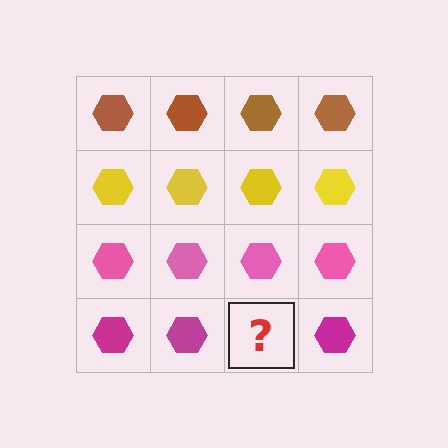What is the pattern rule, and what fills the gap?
The rule is that each row has a consistent color. The gap should be filled with a magenta hexagon.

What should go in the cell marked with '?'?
The missing cell should contain a magenta hexagon.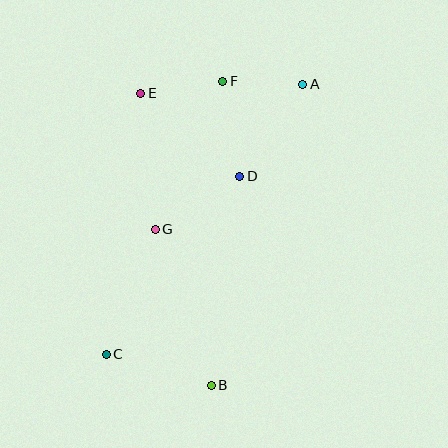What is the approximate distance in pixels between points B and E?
The distance between B and E is approximately 301 pixels.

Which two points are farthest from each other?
Points A and C are farthest from each other.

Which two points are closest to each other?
Points A and F are closest to each other.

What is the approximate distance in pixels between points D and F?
The distance between D and F is approximately 96 pixels.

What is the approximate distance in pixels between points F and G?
The distance between F and G is approximately 163 pixels.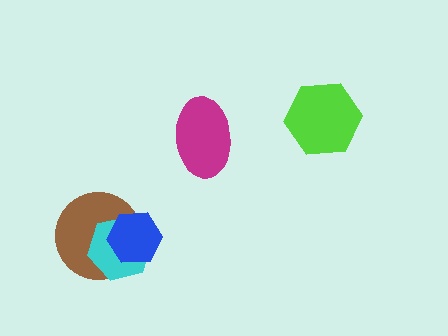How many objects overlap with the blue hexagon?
2 objects overlap with the blue hexagon.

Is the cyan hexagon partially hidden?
Yes, it is partially covered by another shape.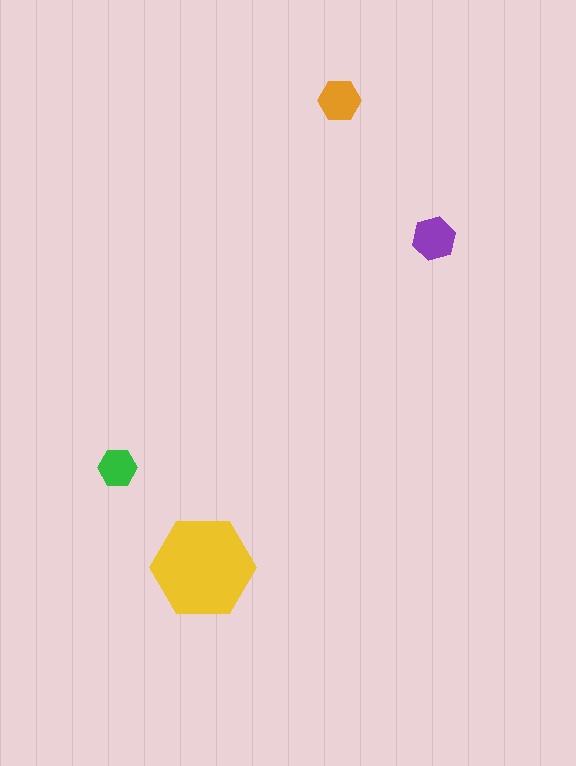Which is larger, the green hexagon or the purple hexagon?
The purple one.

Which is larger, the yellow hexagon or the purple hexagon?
The yellow one.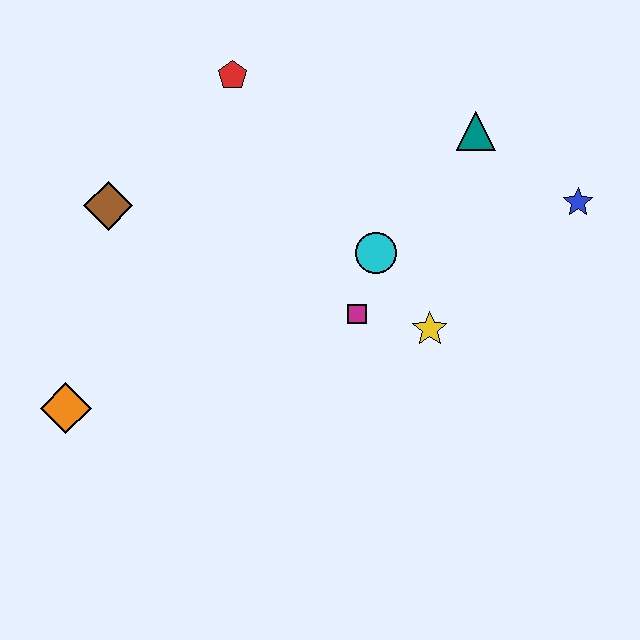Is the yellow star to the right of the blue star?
No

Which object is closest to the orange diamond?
The brown diamond is closest to the orange diamond.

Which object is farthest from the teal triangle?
The orange diamond is farthest from the teal triangle.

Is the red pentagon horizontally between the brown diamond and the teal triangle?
Yes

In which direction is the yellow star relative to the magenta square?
The yellow star is to the right of the magenta square.